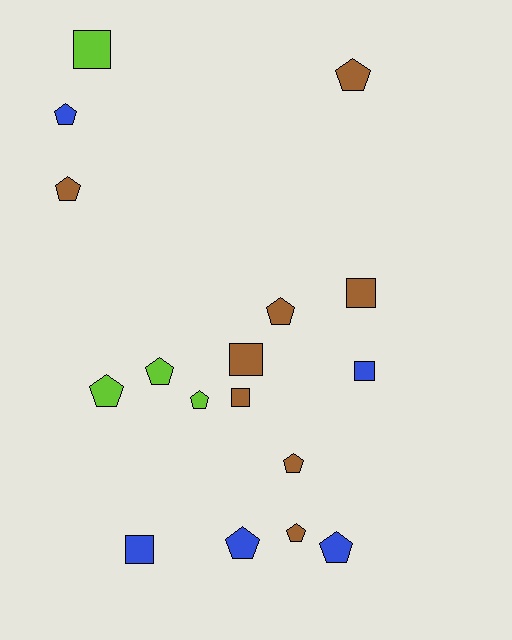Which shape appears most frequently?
Pentagon, with 11 objects.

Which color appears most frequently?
Brown, with 8 objects.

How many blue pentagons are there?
There are 3 blue pentagons.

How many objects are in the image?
There are 17 objects.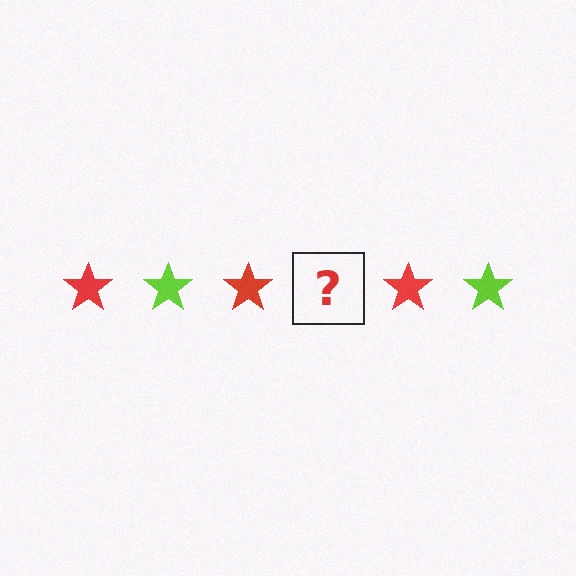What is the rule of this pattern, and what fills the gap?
The rule is that the pattern cycles through red, lime stars. The gap should be filled with a lime star.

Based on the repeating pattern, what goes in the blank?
The blank should be a lime star.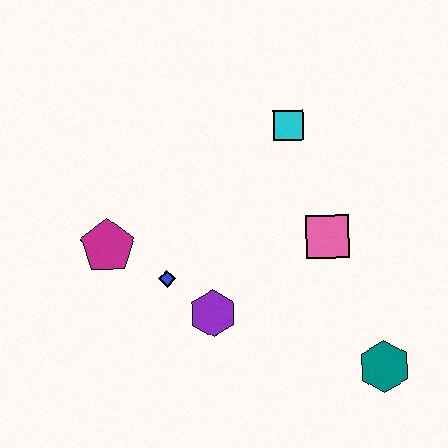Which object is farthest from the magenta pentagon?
The teal hexagon is farthest from the magenta pentagon.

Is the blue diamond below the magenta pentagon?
Yes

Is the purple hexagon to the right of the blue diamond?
Yes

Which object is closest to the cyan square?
The pink square is closest to the cyan square.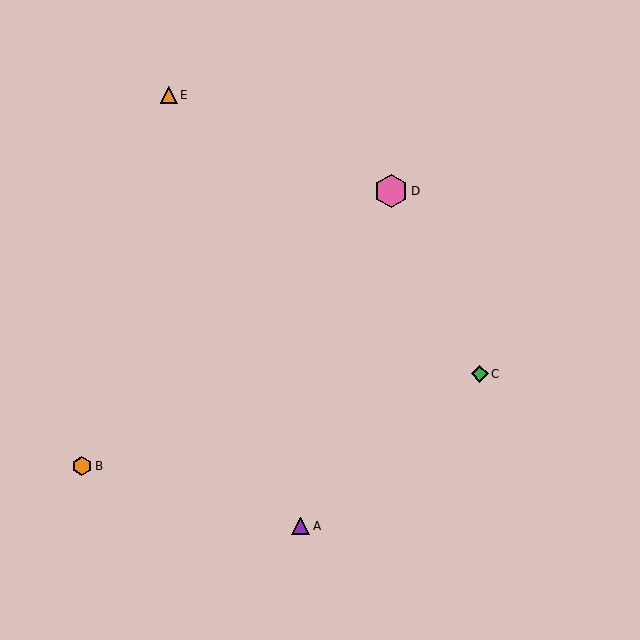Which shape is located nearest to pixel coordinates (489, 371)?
The green diamond (labeled C) at (480, 374) is nearest to that location.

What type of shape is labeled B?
Shape B is an orange hexagon.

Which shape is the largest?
The pink hexagon (labeled D) is the largest.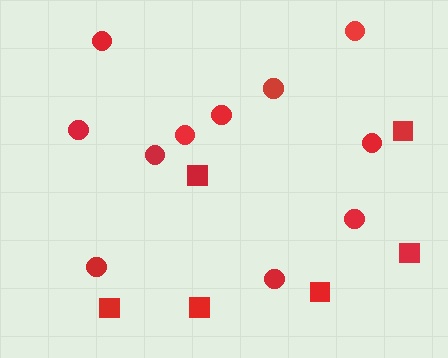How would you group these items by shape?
There are 2 groups: one group of circles (11) and one group of squares (6).